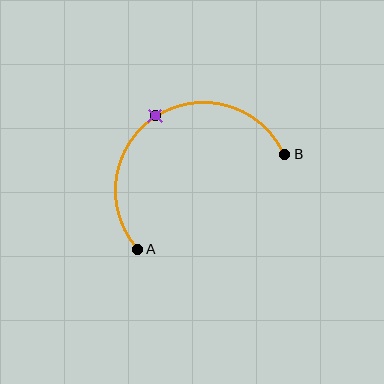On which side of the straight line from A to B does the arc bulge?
The arc bulges above the straight line connecting A and B.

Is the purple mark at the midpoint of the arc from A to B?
Yes. The purple mark lies on the arc at equal arc-length from both A and B — it is the arc midpoint.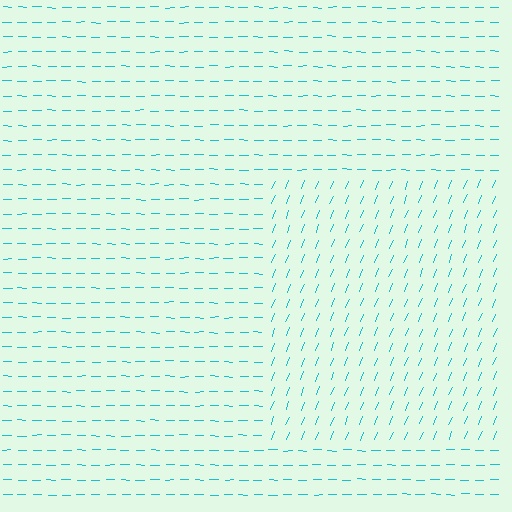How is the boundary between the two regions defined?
The boundary is defined purely by a change in line orientation (approximately 69 degrees difference). All lines are the same color and thickness.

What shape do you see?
I see a rectangle.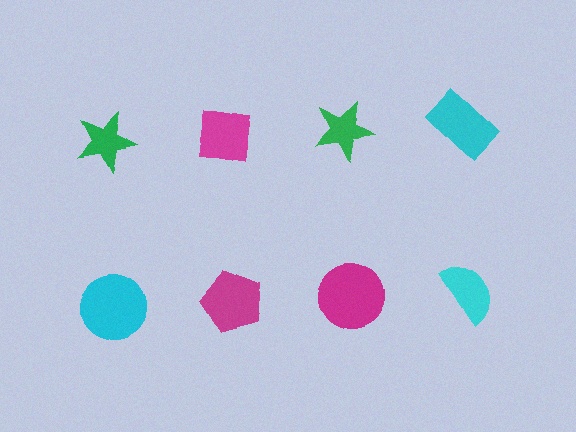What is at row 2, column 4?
A cyan semicircle.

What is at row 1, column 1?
A green star.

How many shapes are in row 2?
4 shapes.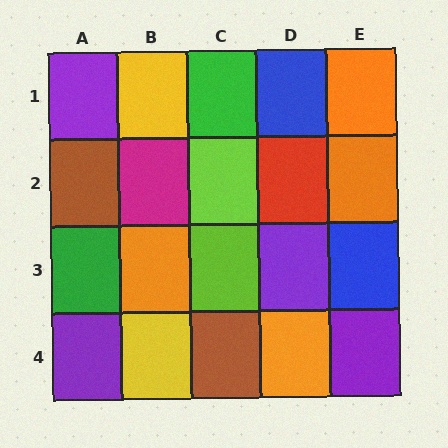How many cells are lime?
2 cells are lime.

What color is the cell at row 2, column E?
Orange.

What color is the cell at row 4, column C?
Brown.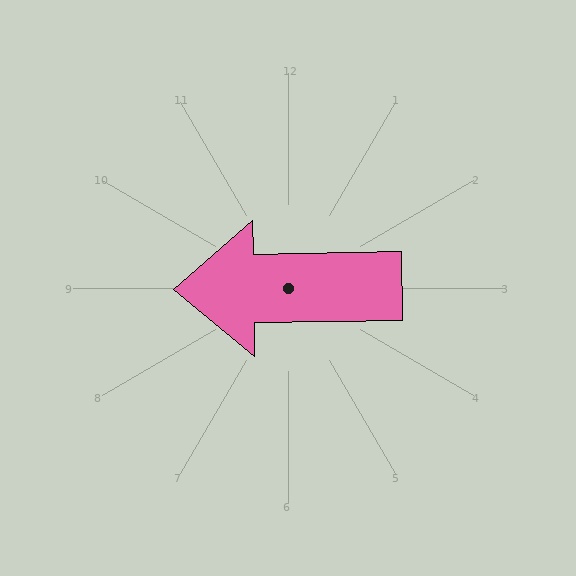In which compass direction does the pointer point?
West.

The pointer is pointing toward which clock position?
Roughly 9 o'clock.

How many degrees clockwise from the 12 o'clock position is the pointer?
Approximately 269 degrees.